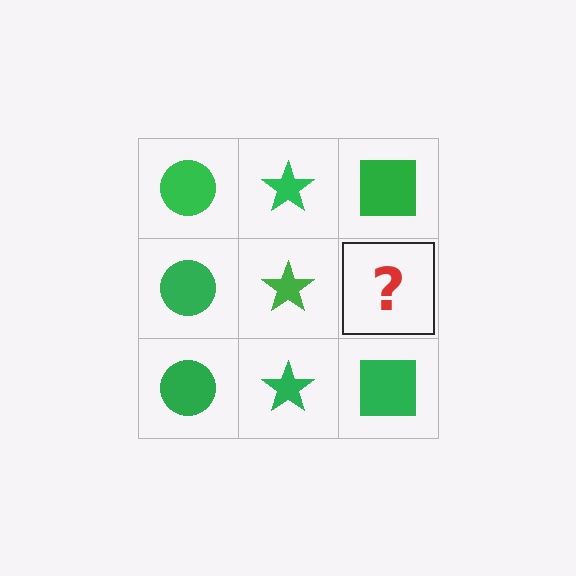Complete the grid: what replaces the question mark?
The question mark should be replaced with a green square.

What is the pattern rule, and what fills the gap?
The rule is that each column has a consistent shape. The gap should be filled with a green square.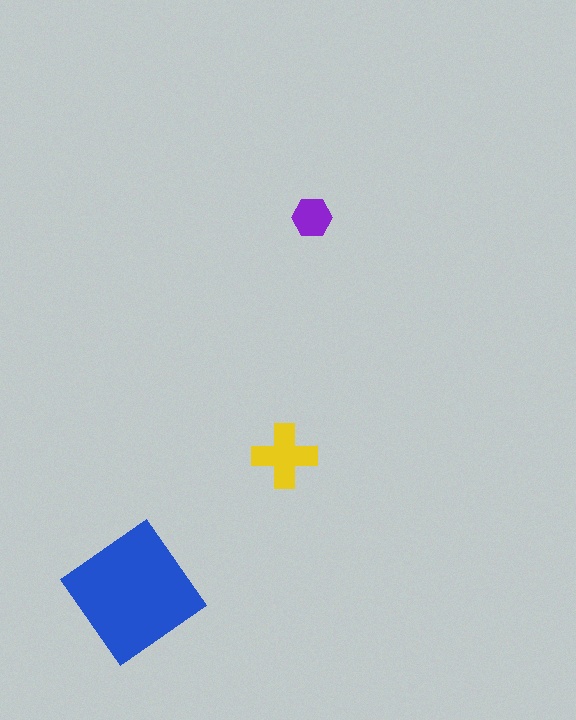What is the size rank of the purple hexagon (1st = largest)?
3rd.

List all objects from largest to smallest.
The blue diamond, the yellow cross, the purple hexagon.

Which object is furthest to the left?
The blue diamond is leftmost.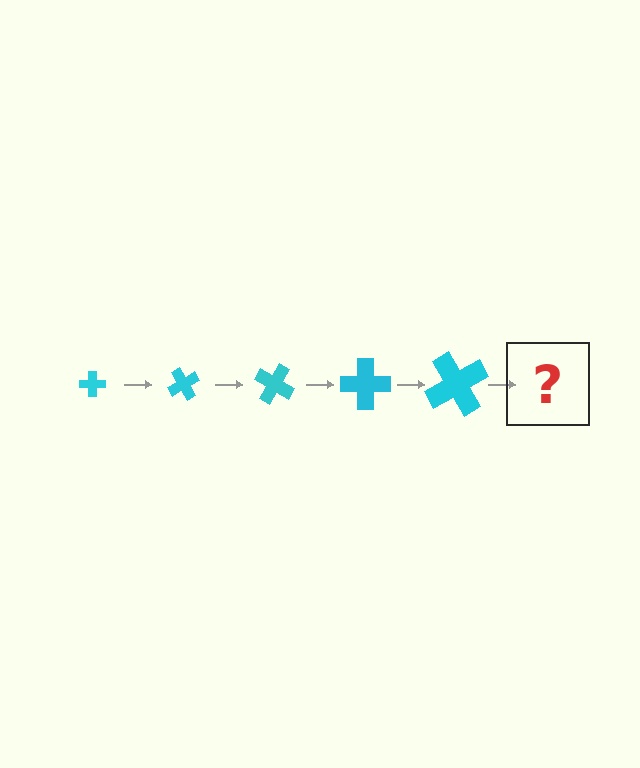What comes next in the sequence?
The next element should be a cross, larger than the previous one and rotated 300 degrees from the start.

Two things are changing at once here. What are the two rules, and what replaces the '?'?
The two rules are that the cross grows larger each step and it rotates 60 degrees each step. The '?' should be a cross, larger than the previous one and rotated 300 degrees from the start.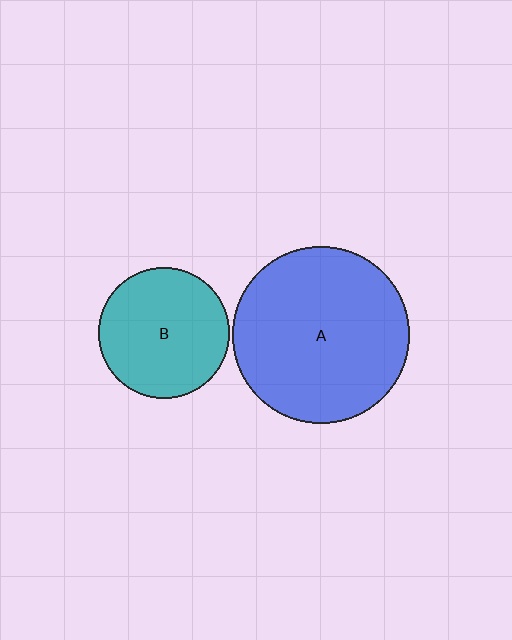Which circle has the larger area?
Circle A (blue).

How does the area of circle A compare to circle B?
Approximately 1.8 times.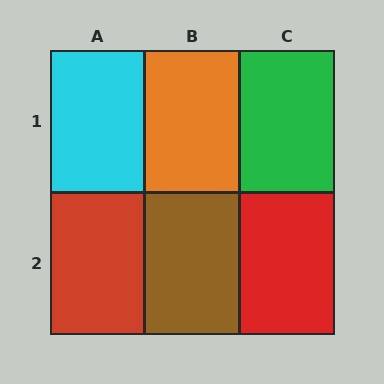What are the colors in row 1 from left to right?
Cyan, orange, green.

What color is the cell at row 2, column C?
Red.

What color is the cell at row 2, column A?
Red.